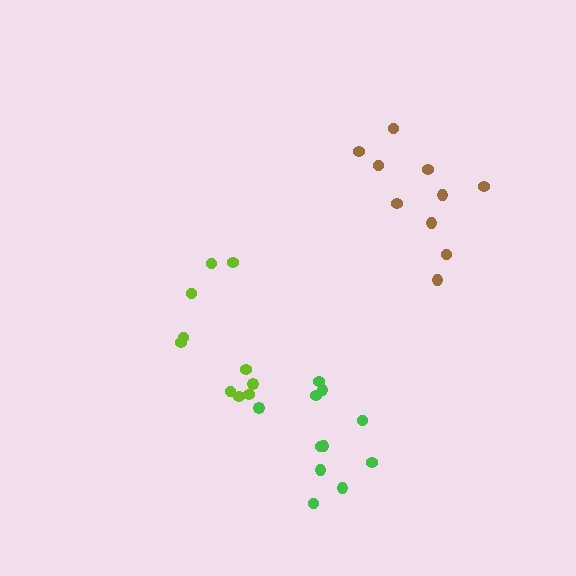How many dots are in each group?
Group 1: 10 dots, Group 2: 11 dots, Group 3: 10 dots (31 total).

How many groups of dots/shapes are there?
There are 3 groups.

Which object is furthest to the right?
The brown cluster is rightmost.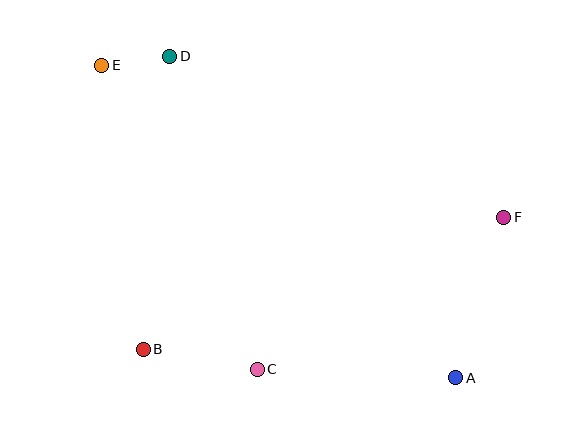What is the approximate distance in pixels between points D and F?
The distance between D and F is approximately 371 pixels.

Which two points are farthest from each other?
Points A and E are farthest from each other.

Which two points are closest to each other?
Points D and E are closest to each other.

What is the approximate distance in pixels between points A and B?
The distance between A and B is approximately 314 pixels.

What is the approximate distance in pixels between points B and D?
The distance between B and D is approximately 294 pixels.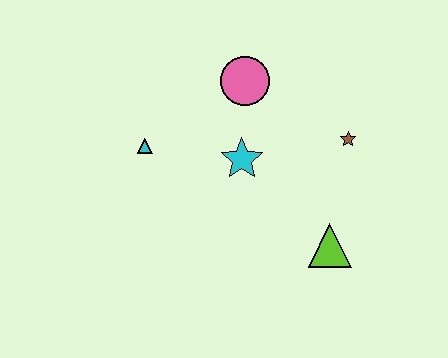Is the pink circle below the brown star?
No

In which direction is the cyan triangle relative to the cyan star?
The cyan triangle is to the left of the cyan star.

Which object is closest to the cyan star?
The pink circle is closest to the cyan star.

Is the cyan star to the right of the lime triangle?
No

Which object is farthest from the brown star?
The cyan triangle is farthest from the brown star.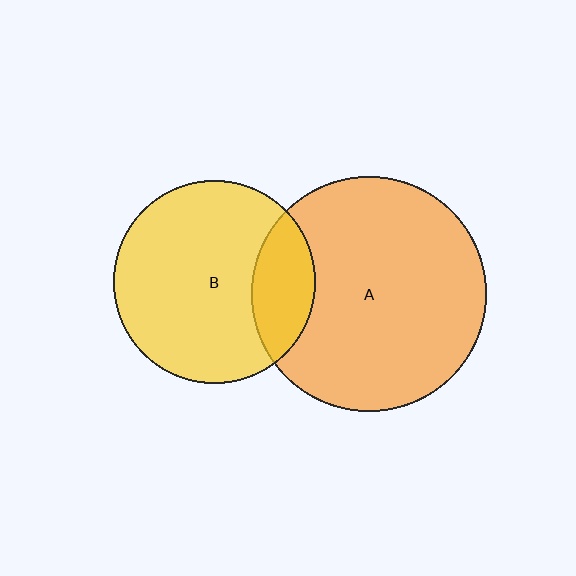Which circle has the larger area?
Circle A (orange).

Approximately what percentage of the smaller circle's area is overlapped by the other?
Approximately 20%.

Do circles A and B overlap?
Yes.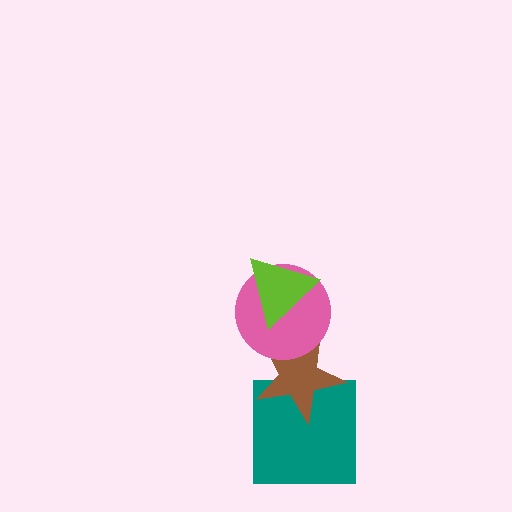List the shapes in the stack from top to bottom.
From top to bottom: the lime triangle, the pink circle, the brown star, the teal square.